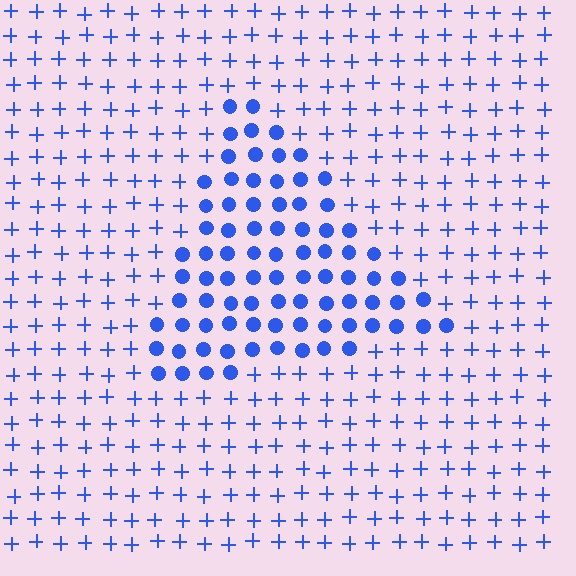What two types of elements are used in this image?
The image uses circles inside the triangle region and plus signs outside it.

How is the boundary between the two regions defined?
The boundary is defined by a change in element shape: circles inside vs. plus signs outside. All elements share the same color and spacing.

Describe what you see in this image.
The image is filled with small blue elements arranged in a uniform grid. A triangle-shaped region contains circles, while the surrounding area contains plus signs. The boundary is defined purely by the change in element shape.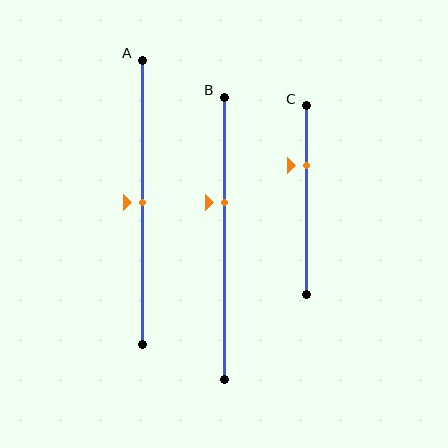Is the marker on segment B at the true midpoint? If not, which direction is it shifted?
No, the marker on segment B is shifted upward by about 13% of the segment length.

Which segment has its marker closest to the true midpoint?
Segment A has its marker closest to the true midpoint.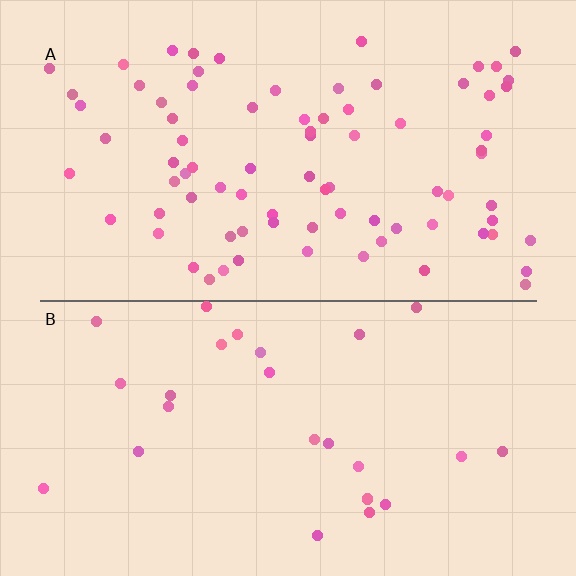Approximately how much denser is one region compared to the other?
Approximately 3.0× — region A over region B.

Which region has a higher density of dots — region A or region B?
A (the top).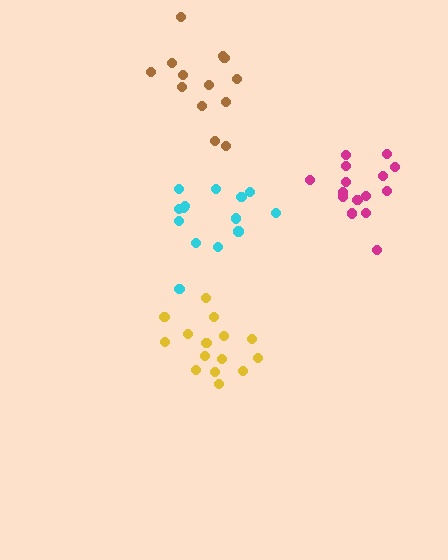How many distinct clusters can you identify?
There are 4 distinct clusters.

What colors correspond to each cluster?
The clusters are colored: brown, cyan, yellow, magenta.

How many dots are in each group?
Group 1: 13 dots, Group 2: 14 dots, Group 3: 15 dots, Group 4: 15 dots (57 total).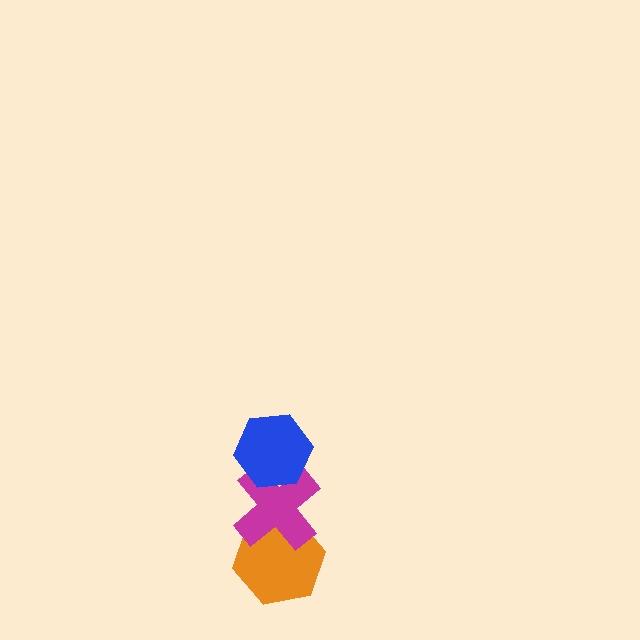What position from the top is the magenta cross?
The magenta cross is 2nd from the top.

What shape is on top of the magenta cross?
The blue hexagon is on top of the magenta cross.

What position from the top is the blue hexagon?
The blue hexagon is 1st from the top.